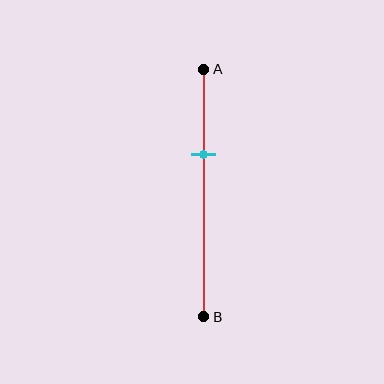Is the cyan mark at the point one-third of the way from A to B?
Yes, the mark is approximately at the one-third point.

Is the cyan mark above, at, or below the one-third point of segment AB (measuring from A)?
The cyan mark is approximately at the one-third point of segment AB.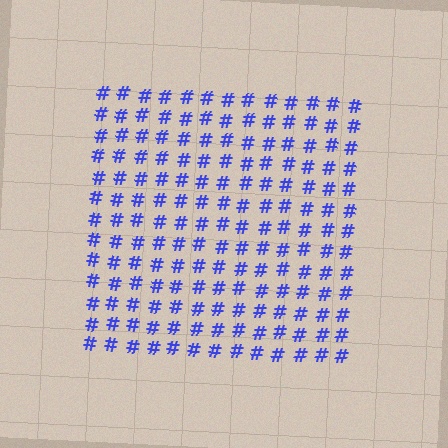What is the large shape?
The large shape is a square.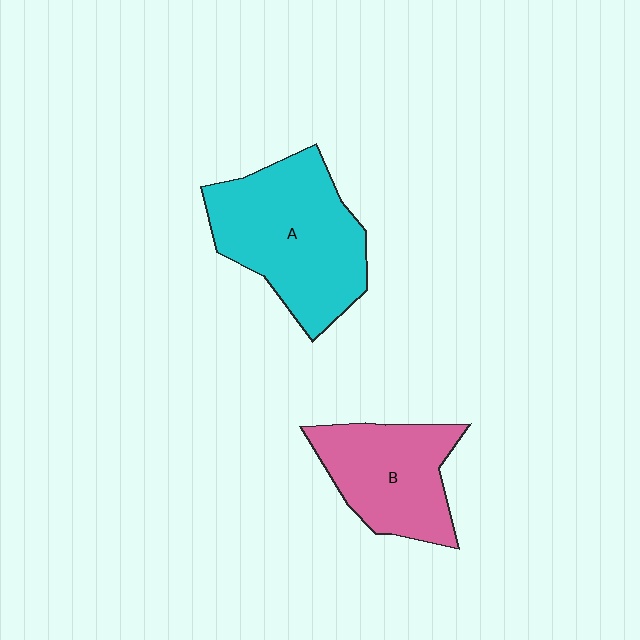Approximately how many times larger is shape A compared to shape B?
Approximately 1.4 times.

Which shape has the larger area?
Shape A (cyan).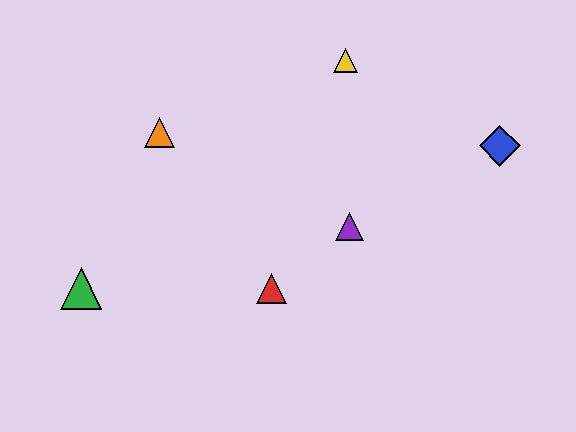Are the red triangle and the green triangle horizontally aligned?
Yes, both are at y≈288.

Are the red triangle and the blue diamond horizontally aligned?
No, the red triangle is at y≈288 and the blue diamond is at y≈146.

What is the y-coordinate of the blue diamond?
The blue diamond is at y≈146.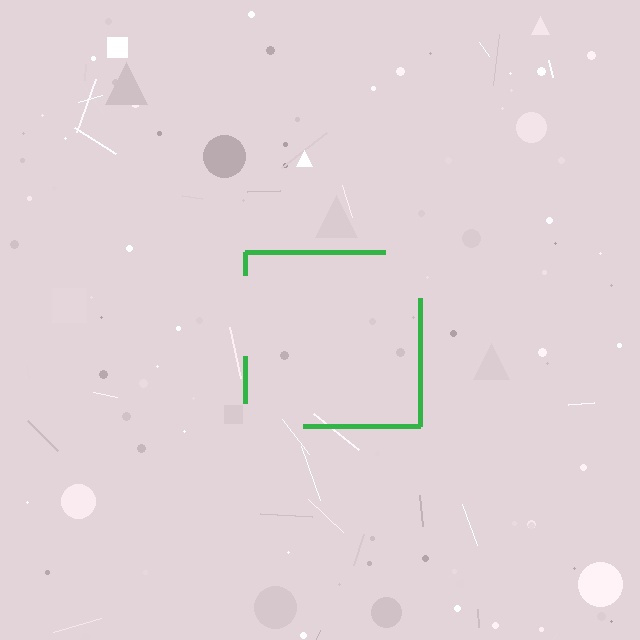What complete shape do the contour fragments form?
The contour fragments form a square.